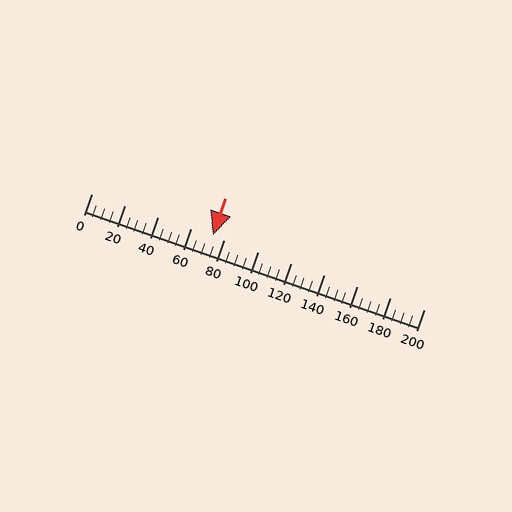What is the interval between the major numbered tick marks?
The major tick marks are spaced 20 units apart.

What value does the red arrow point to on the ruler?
The red arrow points to approximately 73.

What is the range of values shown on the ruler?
The ruler shows values from 0 to 200.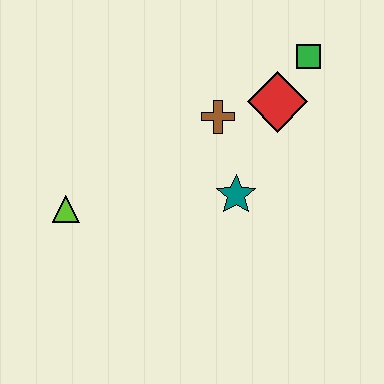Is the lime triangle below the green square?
Yes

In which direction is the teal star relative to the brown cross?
The teal star is below the brown cross.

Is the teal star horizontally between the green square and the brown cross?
Yes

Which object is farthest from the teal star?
The lime triangle is farthest from the teal star.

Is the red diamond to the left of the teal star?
No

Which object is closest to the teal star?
The brown cross is closest to the teal star.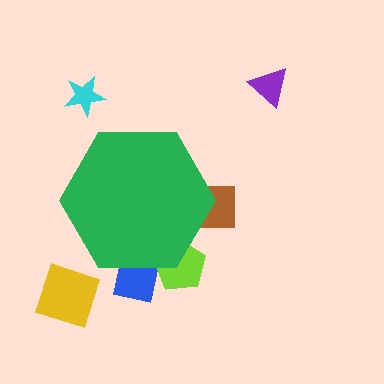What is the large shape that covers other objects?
A green hexagon.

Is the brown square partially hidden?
Yes, the brown square is partially hidden behind the green hexagon.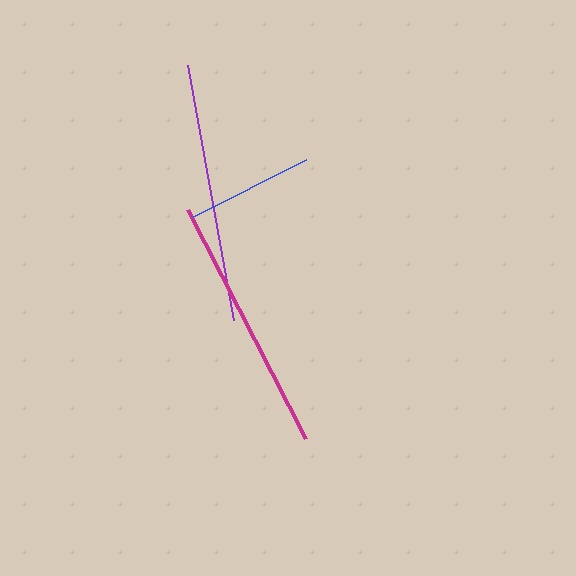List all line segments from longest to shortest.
From longest to shortest: purple, magenta, blue.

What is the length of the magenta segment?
The magenta segment is approximately 258 pixels long.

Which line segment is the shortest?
The blue line is the shortest at approximately 127 pixels.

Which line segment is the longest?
The purple line is the longest at approximately 259 pixels.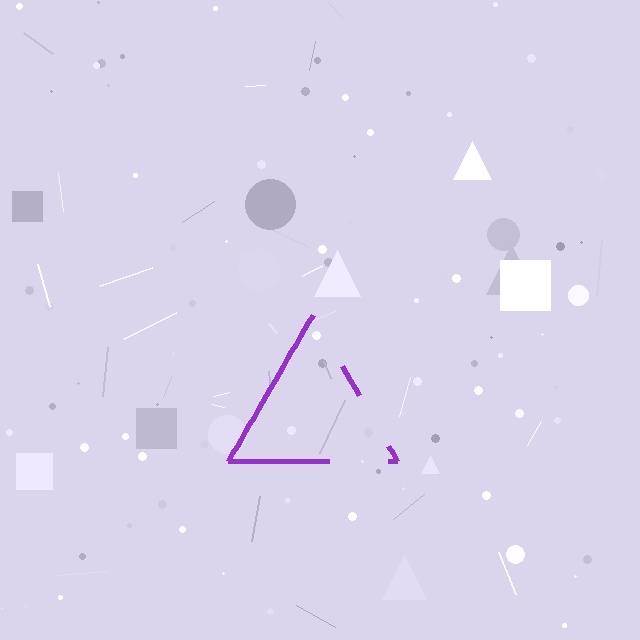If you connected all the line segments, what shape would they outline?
They would outline a triangle.